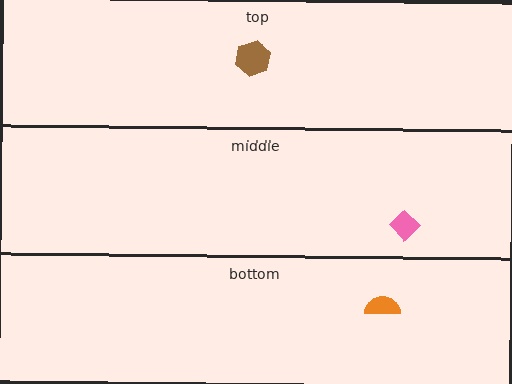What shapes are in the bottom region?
The orange semicircle.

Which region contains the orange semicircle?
The bottom region.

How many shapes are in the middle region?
1.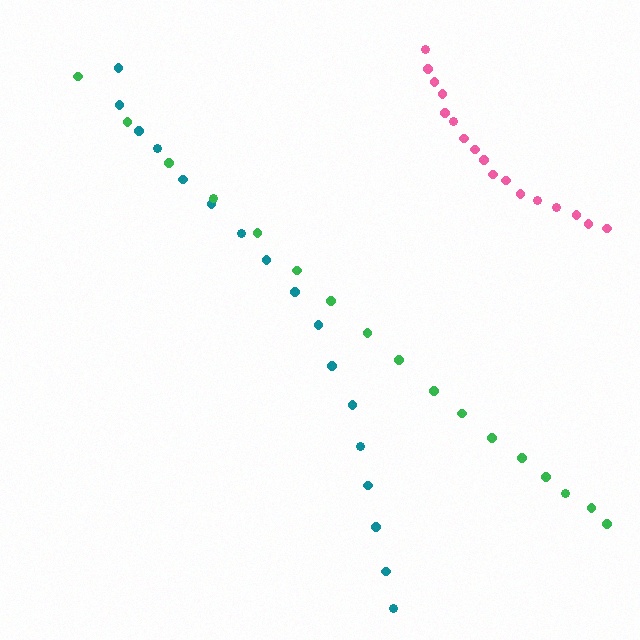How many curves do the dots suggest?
There are 3 distinct paths.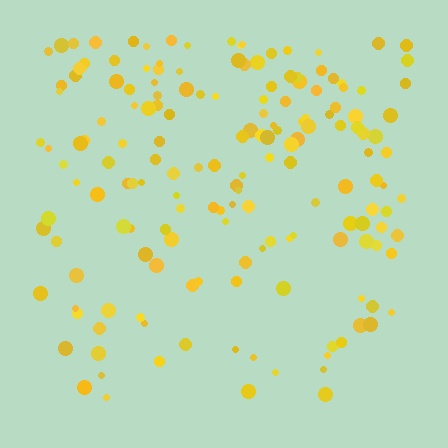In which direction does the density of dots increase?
From bottom to top, with the top side densest.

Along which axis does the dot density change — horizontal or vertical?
Vertical.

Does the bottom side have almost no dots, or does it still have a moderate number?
Still a moderate number, just noticeably fewer than the top.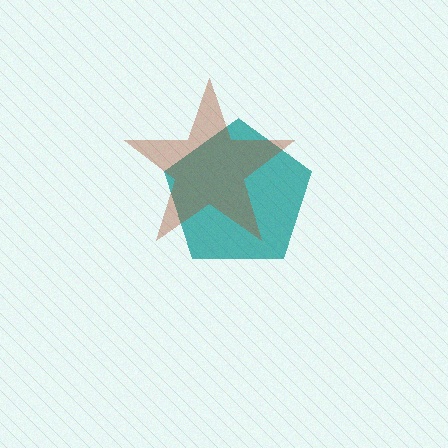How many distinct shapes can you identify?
There are 2 distinct shapes: a teal pentagon, a brown star.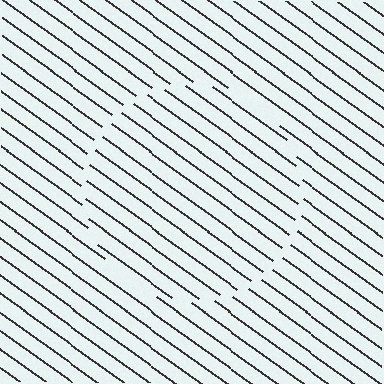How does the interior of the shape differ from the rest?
The interior of the shape contains the same grating, shifted by half a period — the contour is defined by the phase discontinuity where line-ends from the inner and outer gratings abut.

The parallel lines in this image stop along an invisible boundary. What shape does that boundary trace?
An illusory circle. The interior of the shape contains the same grating, shifted by half a period — the contour is defined by the phase discontinuity where line-ends from the inner and outer gratings abut.